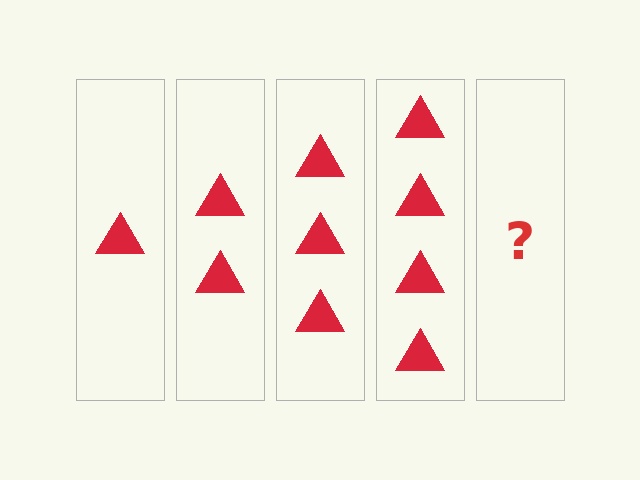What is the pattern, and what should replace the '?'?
The pattern is that each step adds one more triangle. The '?' should be 5 triangles.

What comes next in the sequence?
The next element should be 5 triangles.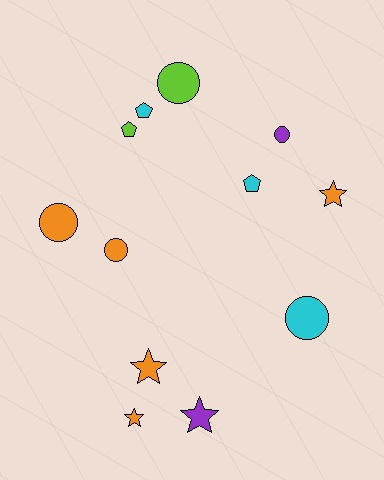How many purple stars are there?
There is 1 purple star.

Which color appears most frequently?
Orange, with 5 objects.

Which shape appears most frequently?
Circle, with 5 objects.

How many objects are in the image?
There are 12 objects.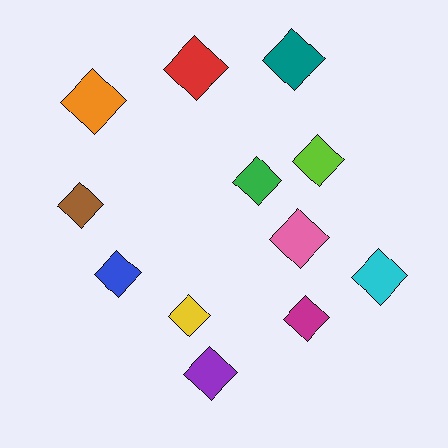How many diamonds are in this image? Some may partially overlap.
There are 12 diamonds.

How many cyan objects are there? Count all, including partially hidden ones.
There is 1 cyan object.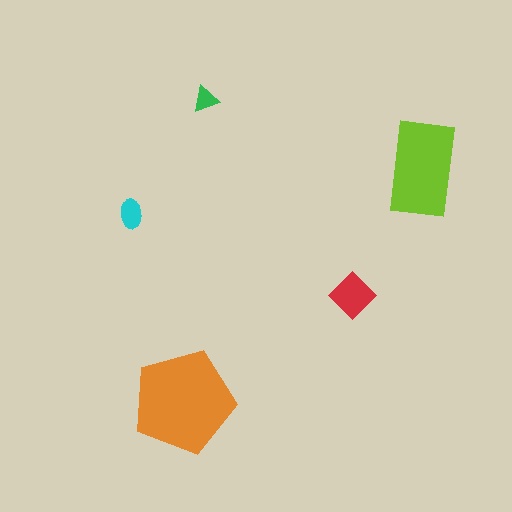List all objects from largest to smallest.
The orange pentagon, the lime rectangle, the red diamond, the cyan ellipse, the green triangle.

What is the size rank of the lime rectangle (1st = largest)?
2nd.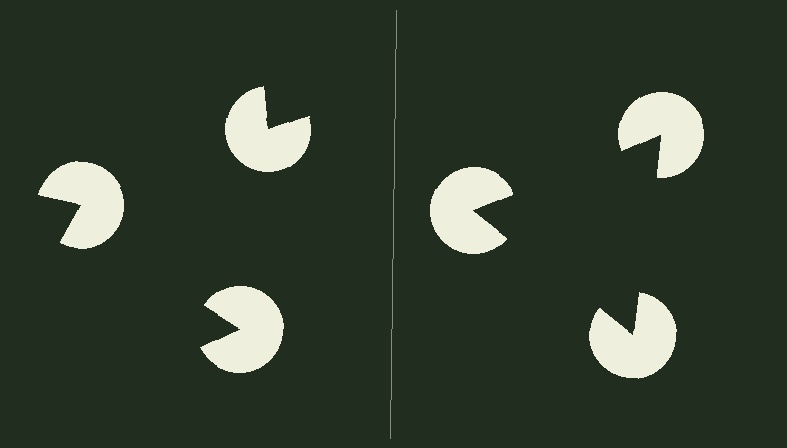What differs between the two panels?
The pac-man discs are positioned identically on both sides; only the wedge orientations differ. On the right they align to a triangle; on the left they are misaligned.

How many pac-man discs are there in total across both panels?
6 — 3 on each side.